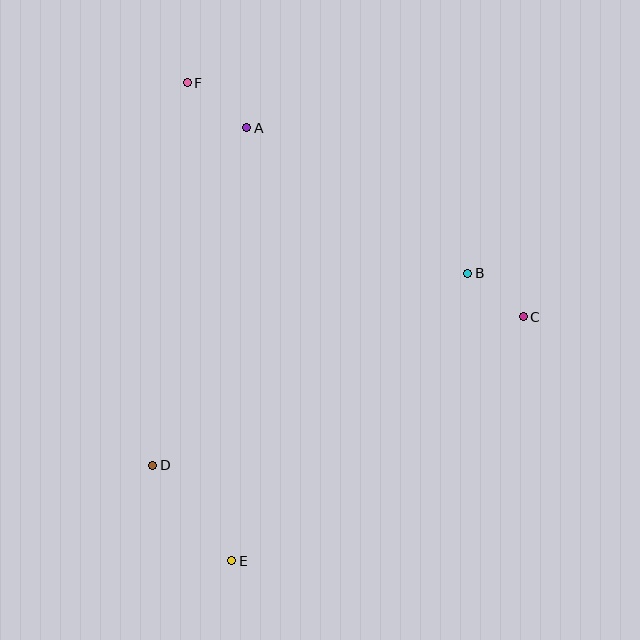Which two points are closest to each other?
Points B and C are closest to each other.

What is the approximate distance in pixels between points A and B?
The distance between A and B is approximately 264 pixels.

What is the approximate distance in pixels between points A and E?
The distance between A and E is approximately 433 pixels.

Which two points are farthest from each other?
Points E and F are farthest from each other.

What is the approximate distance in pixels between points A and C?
The distance between A and C is approximately 335 pixels.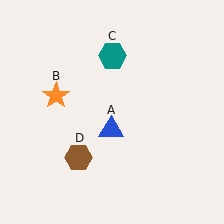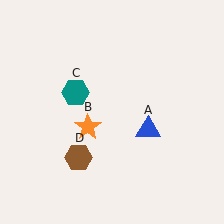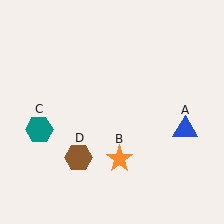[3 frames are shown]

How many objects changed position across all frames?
3 objects changed position: blue triangle (object A), orange star (object B), teal hexagon (object C).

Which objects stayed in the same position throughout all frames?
Brown hexagon (object D) remained stationary.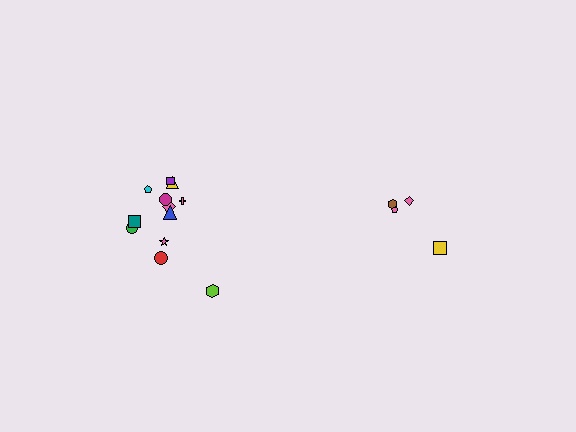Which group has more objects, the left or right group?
The left group.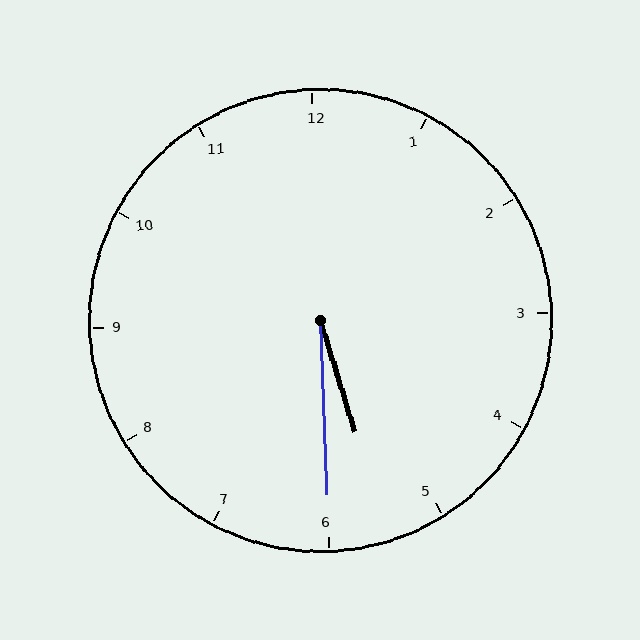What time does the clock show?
5:30.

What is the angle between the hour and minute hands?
Approximately 15 degrees.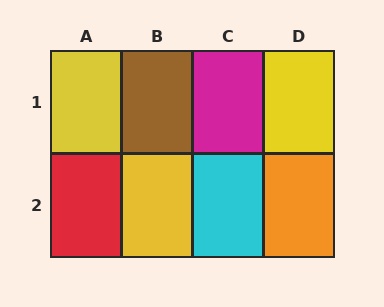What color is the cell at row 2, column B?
Yellow.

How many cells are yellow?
3 cells are yellow.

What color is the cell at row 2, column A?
Red.